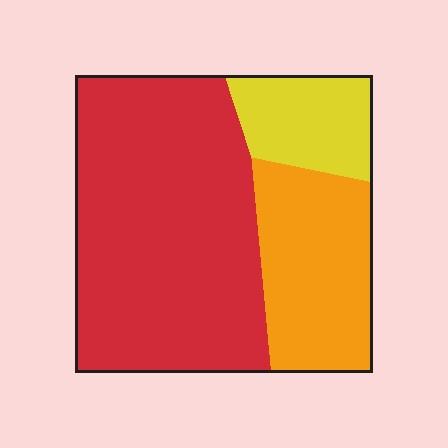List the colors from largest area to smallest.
From largest to smallest: red, orange, yellow.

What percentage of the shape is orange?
Orange takes up between a sixth and a third of the shape.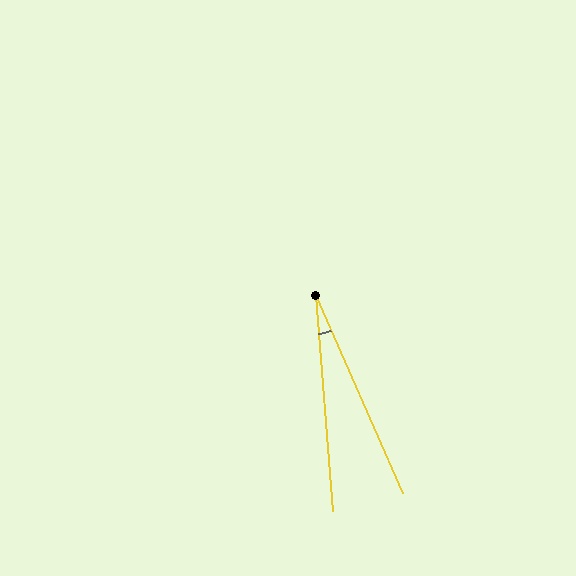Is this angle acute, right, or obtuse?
It is acute.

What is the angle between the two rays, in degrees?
Approximately 19 degrees.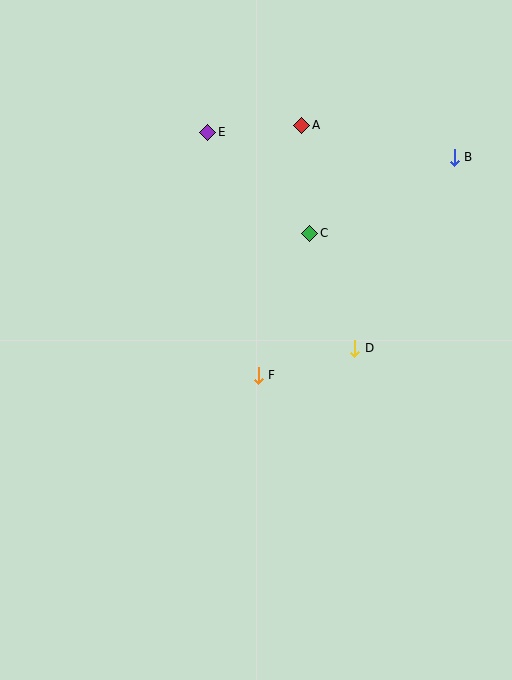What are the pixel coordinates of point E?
Point E is at (208, 132).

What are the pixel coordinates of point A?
Point A is at (302, 125).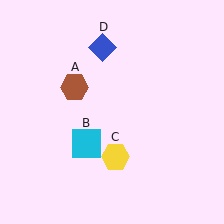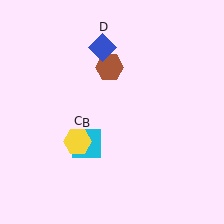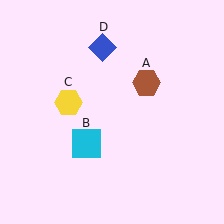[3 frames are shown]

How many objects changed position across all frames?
2 objects changed position: brown hexagon (object A), yellow hexagon (object C).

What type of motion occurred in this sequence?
The brown hexagon (object A), yellow hexagon (object C) rotated clockwise around the center of the scene.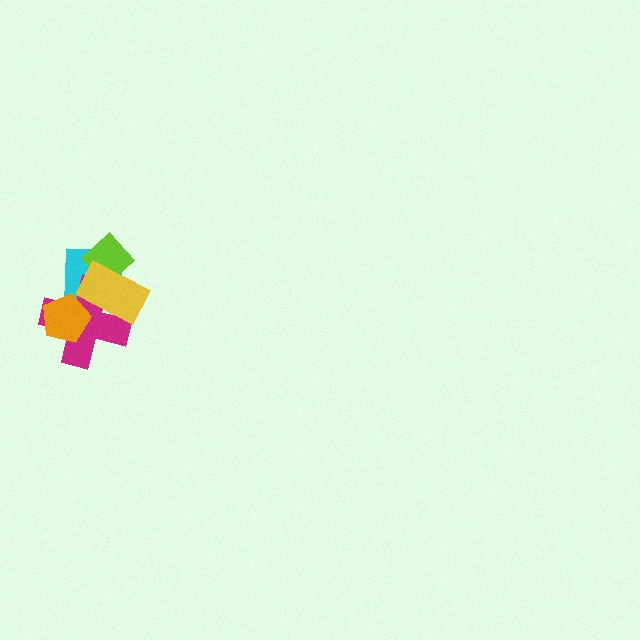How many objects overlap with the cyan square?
4 objects overlap with the cyan square.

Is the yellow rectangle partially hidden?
No, no other shape covers it.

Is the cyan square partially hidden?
Yes, it is partially covered by another shape.